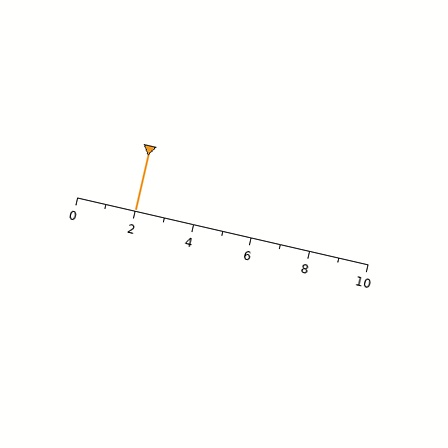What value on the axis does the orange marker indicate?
The marker indicates approximately 2.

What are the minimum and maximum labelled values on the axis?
The axis runs from 0 to 10.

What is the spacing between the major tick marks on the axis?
The major ticks are spaced 2 apart.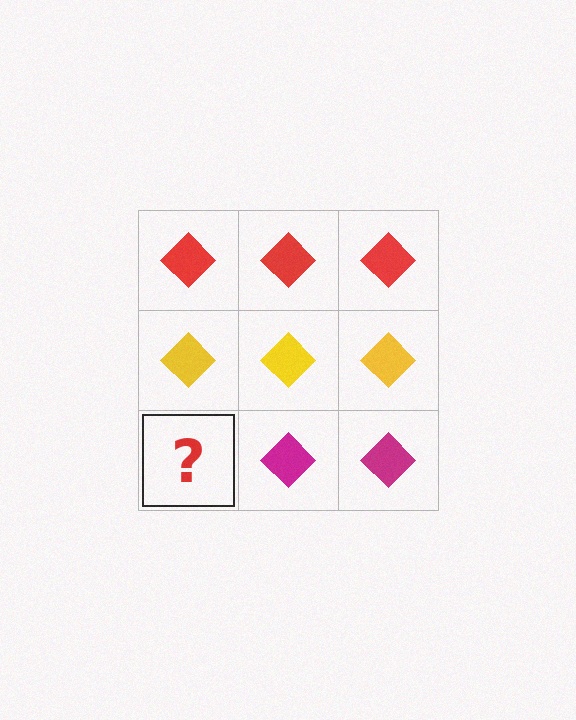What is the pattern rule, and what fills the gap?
The rule is that each row has a consistent color. The gap should be filled with a magenta diamond.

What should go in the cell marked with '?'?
The missing cell should contain a magenta diamond.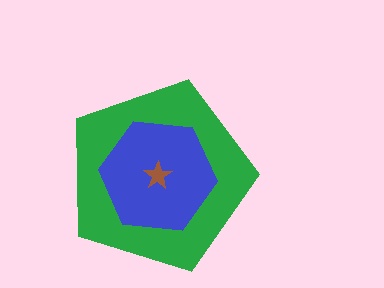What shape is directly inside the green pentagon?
The blue hexagon.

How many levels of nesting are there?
3.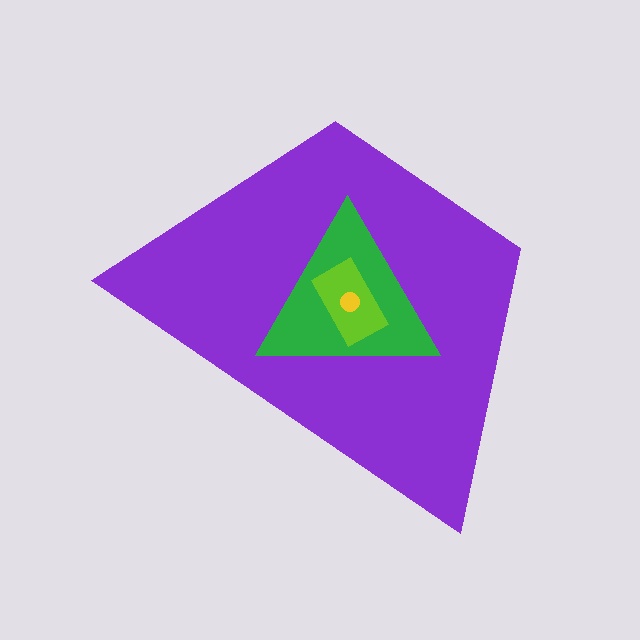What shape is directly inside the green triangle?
The lime rectangle.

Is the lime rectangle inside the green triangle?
Yes.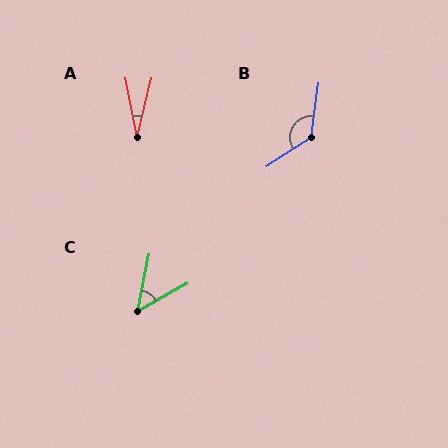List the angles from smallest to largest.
A (24°), C (49°), B (131°).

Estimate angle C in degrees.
Approximately 49 degrees.